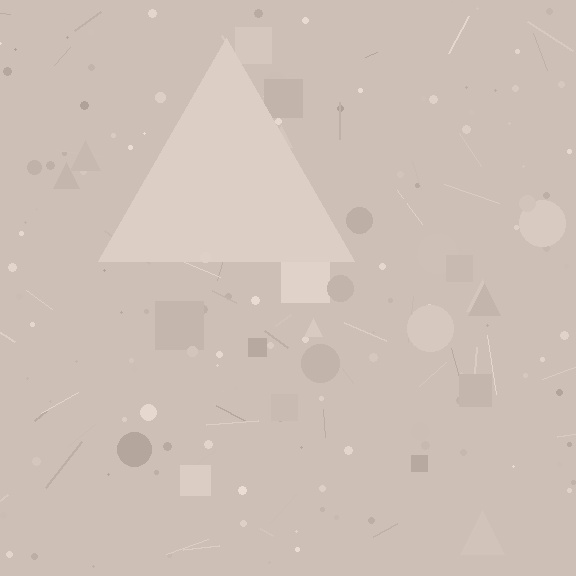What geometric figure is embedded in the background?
A triangle is embedded in the background.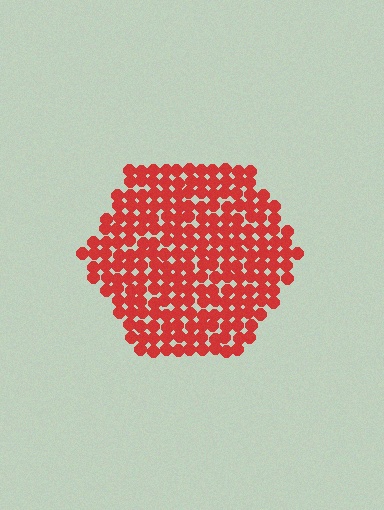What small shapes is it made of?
It is made of small circles.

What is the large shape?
The large shape is a hexagon.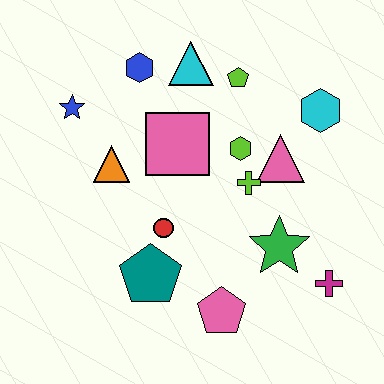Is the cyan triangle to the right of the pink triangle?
No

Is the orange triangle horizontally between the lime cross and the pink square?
No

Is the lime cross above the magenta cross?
Yes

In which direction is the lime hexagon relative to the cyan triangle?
The lime hexagon is below the cyan triangle.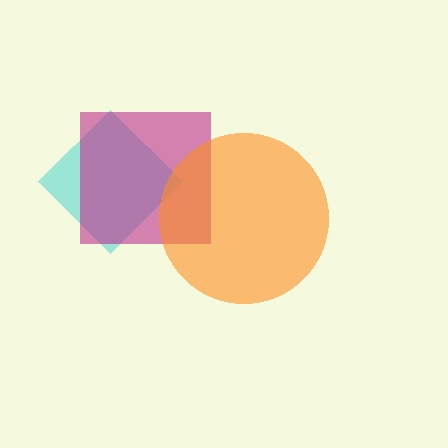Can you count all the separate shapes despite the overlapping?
Yes, there are 3 separate shapes.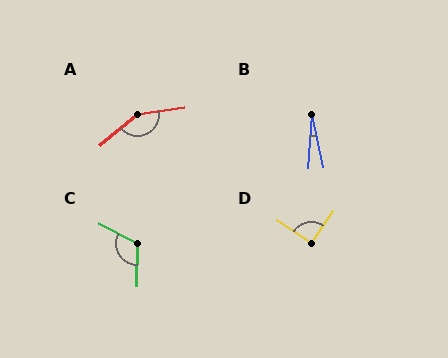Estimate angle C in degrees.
Approximately 117 degrees.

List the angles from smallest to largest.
B (16°), D (89°), C (117°), A (150°).